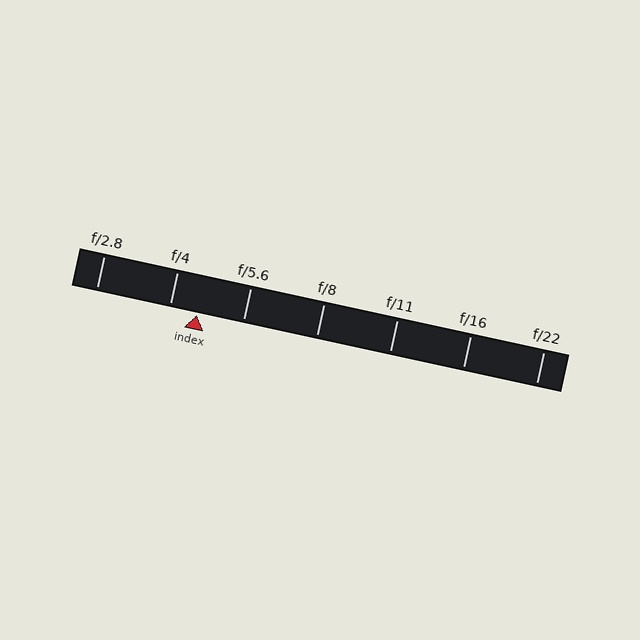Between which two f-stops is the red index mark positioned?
The index mark is between f/4 and f/5.6.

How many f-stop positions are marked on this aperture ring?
There are 7 f-stop positions marked.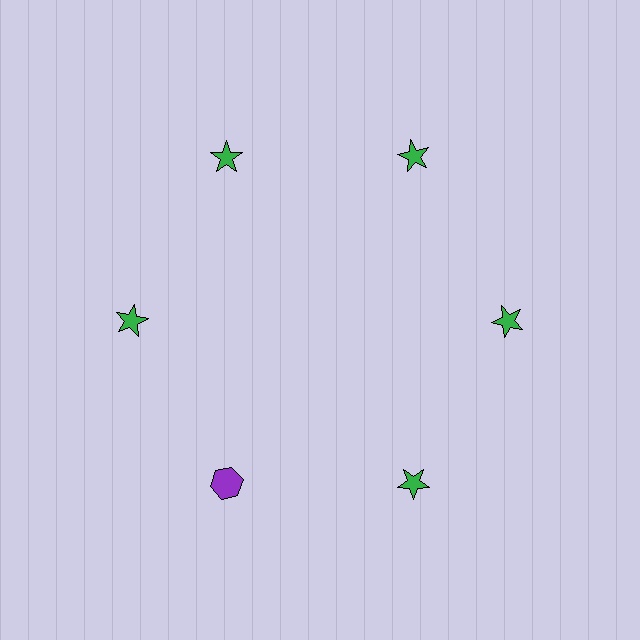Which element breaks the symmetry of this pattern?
The purple hexagon at roughly the 7 o'clock position breaks the symmetry. All other shapes are green stars.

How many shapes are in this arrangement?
There are 6 shapes arranged in a ring pattern.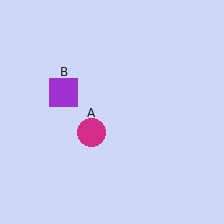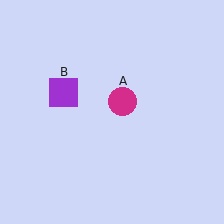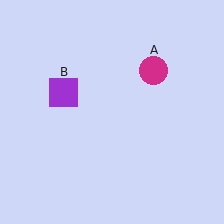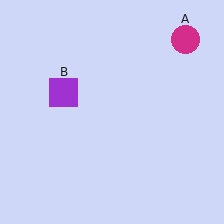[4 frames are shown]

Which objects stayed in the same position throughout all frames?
Purple square (object B) remained stationary.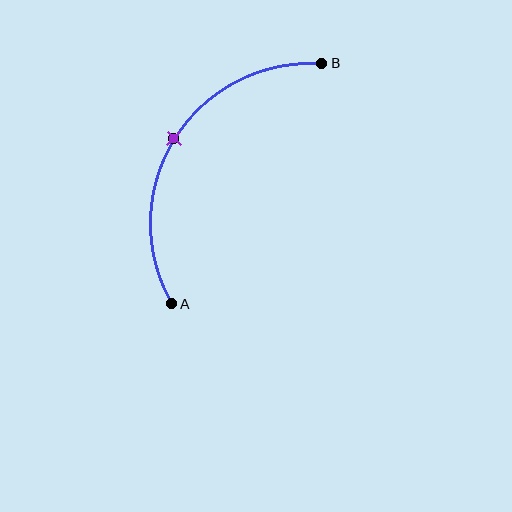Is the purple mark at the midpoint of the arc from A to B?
Yes. The purple mark lies on the arc at equal arc-length from both A and B — it is the arc midpoint.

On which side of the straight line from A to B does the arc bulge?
The arc bulges to the left of the straight line connecting A and B.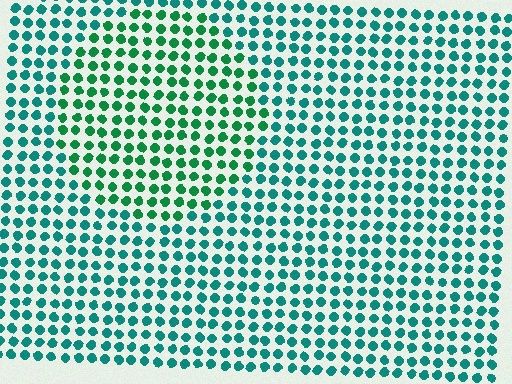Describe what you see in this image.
The image is filled with small teal elements in a uniform arrangement. A circle-shaped region is visible where the elements are tinted to a slightly different hue, forming a subtle color boundary.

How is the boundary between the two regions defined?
The boundary is defined purely by a slight shift in hue (about 30 degrees). Spacing, size, and orientation are identical on both sides.